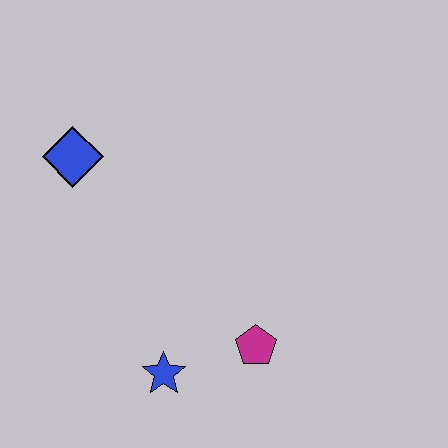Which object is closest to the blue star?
The magenta pentagon is closest to the blue star.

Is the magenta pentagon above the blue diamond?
No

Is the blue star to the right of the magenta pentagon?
No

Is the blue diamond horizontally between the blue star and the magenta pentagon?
No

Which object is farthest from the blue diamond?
The magenta pentagon is farthest from the blue diamond.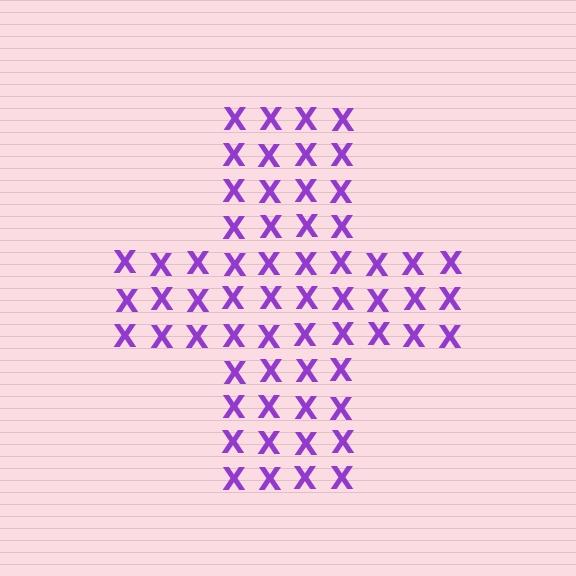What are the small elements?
The small elements are letter X's.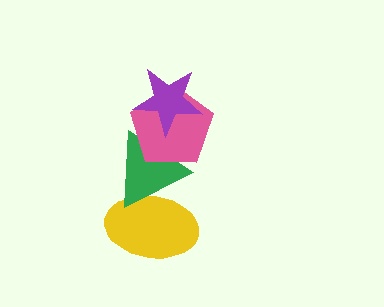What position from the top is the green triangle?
The green triangle is 3rd from the top.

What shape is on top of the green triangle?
The pink pentagon is on top of the green triangle.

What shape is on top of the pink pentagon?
The purple star is on top of the pink pentagon.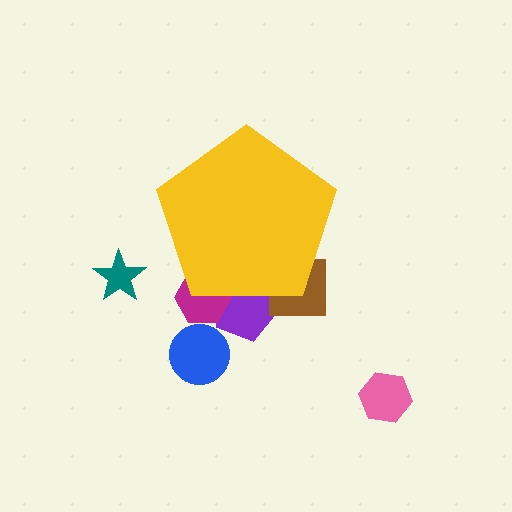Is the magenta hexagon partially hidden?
Yes, the magenta hexagon is partially hidden behind the yellow pentagon.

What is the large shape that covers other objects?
A yellow pentagon.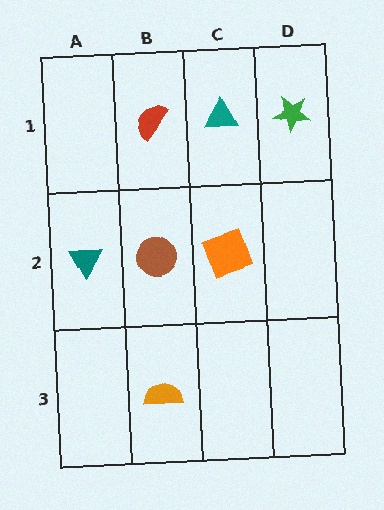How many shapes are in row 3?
1 shape.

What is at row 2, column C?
An orange square.